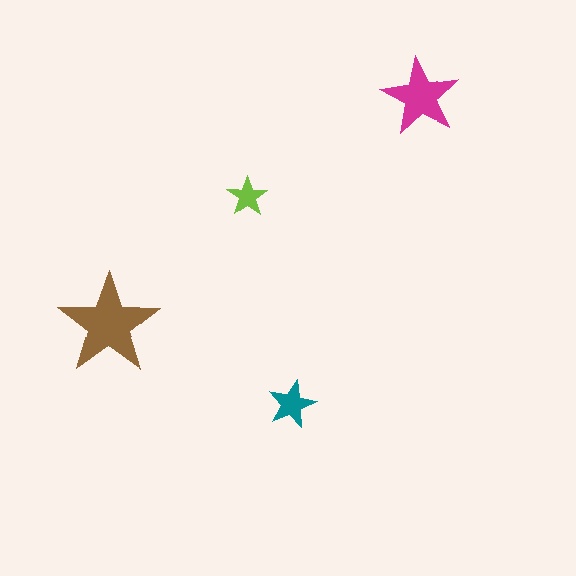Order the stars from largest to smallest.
the brown one, the magenta one, the teal one, the lime one.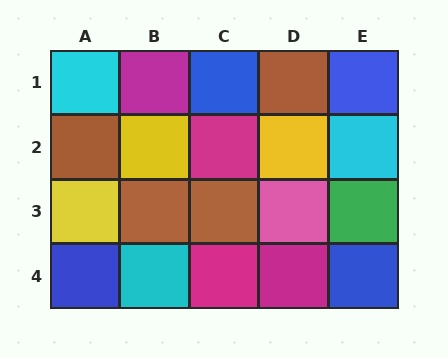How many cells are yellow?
3 cells are yellow.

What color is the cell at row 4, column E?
Blue.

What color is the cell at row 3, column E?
Green.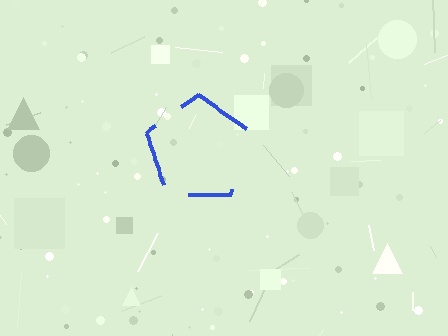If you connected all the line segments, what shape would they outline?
They would outline a pentagon.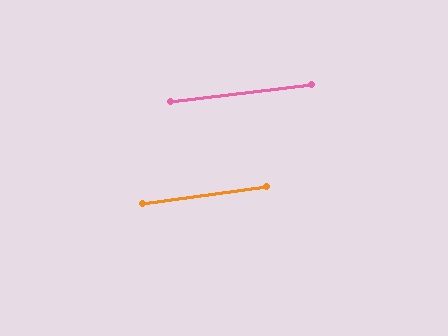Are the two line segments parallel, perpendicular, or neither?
Parallel — their directions differ by only 0.9°.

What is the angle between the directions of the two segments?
Approximately 1 degree.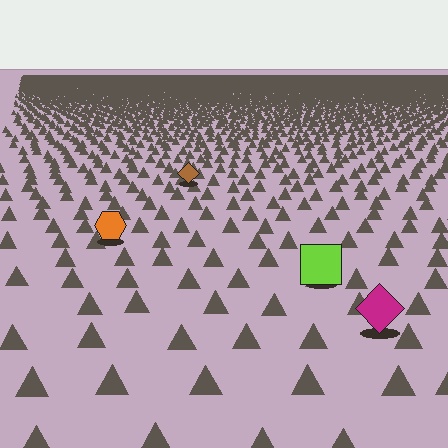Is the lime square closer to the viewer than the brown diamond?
Yes. The lime square is closer — you can tell from the texture gradient: the ground texture is coarser near it.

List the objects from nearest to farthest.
From nearest to farthest: the magenta diamond, the lime square, the orange hexagon, the brown diamond.